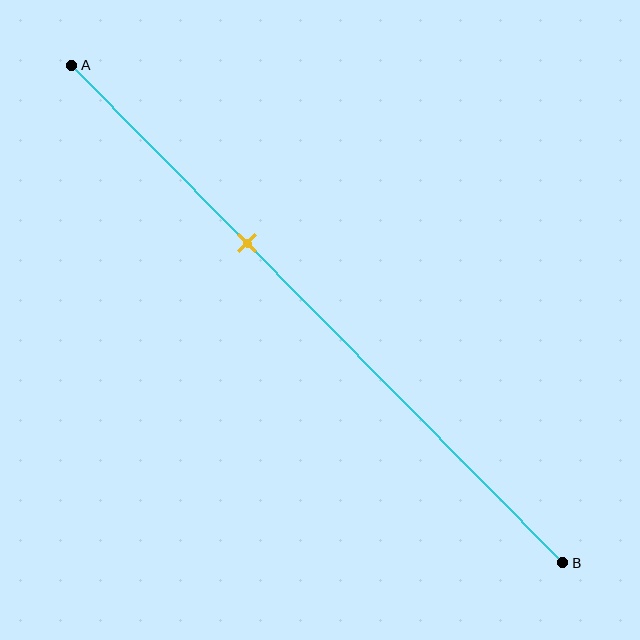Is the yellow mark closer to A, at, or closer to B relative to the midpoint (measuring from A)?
The yellow mark is closer to point A than the midpoint of segment AB.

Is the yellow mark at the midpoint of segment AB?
No, the mark is at about 35% from A, not at the 50% midpoint.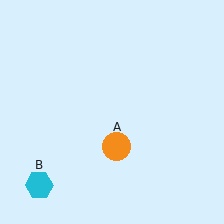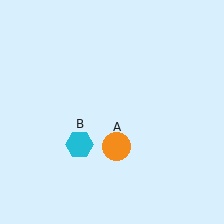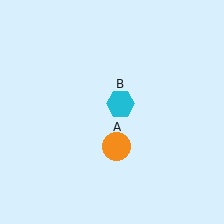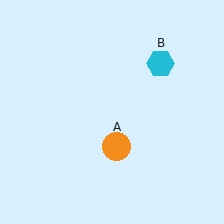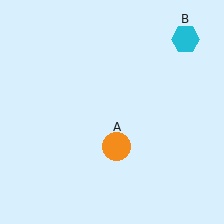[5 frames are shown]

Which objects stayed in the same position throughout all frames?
Orange circle (object A) remained stationary.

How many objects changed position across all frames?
1 object changed position: cyan hexagon (object B).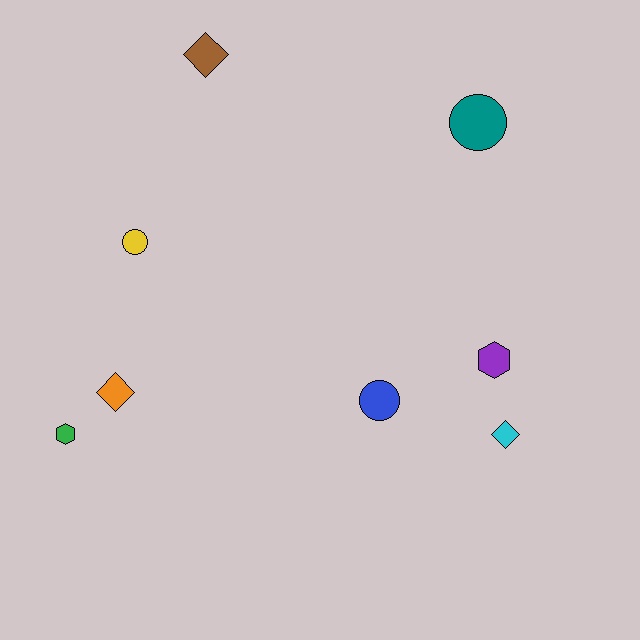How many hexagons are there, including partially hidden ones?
There are 2 hexagons.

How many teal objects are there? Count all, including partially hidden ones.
There is 1 teal object.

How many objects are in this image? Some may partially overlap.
There are 8 objects.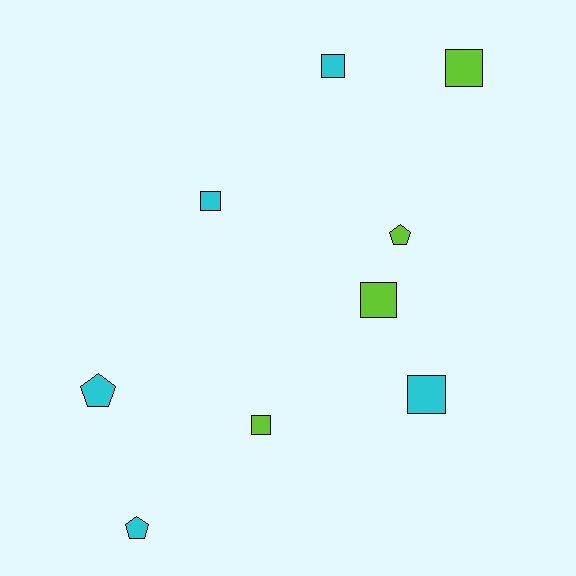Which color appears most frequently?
Cyan, with 5 objects.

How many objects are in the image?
There are 9 objects.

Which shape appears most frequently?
Square, with 6 objects.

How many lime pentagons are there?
There is 1 lime pentagon.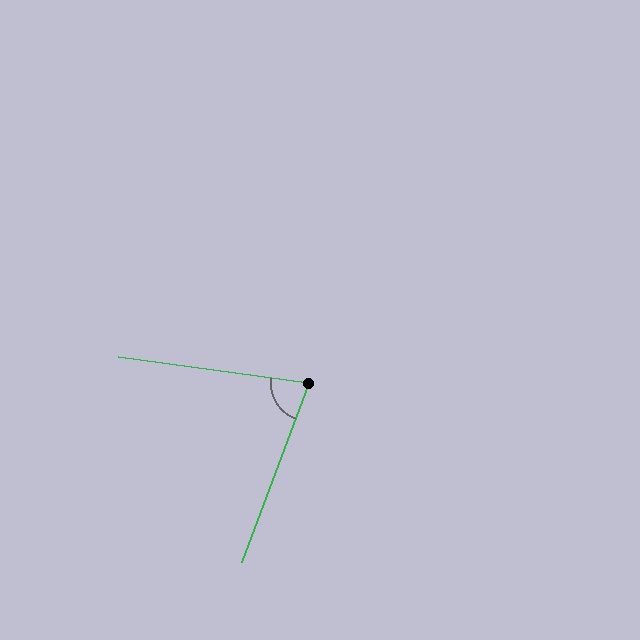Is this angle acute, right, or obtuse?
It is acute.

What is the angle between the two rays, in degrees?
Approximately 77 degrees.